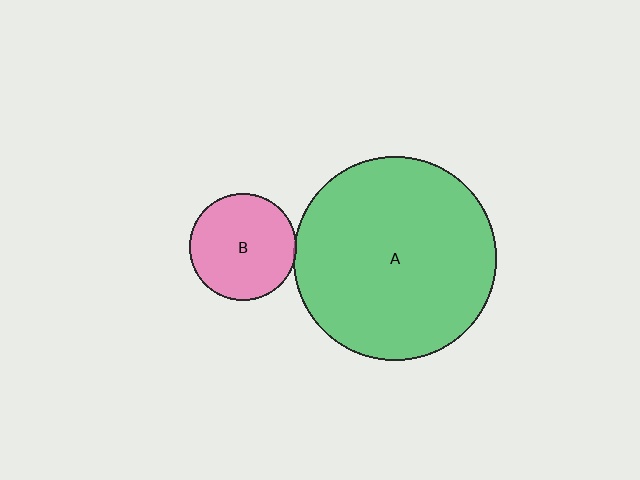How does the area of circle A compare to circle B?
Approximately 3.6 times.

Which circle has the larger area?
Circle A (green).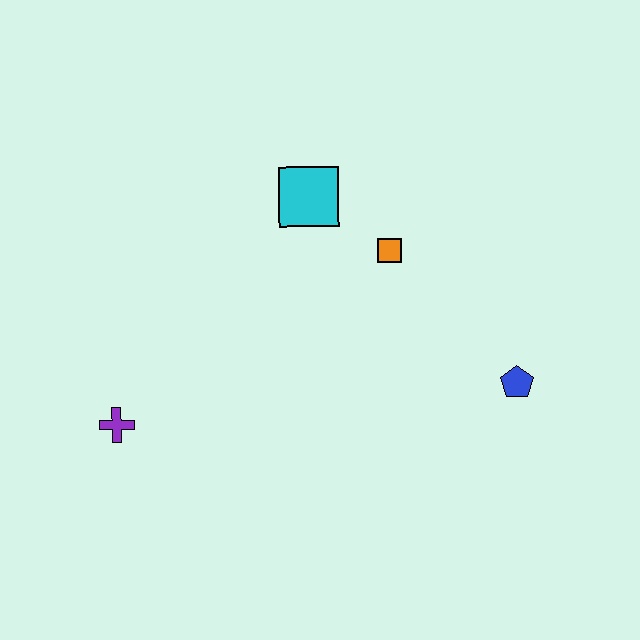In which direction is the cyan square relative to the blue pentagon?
The cyan square is to the left of the blue pentagon.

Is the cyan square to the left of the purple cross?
No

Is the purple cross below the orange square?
Yes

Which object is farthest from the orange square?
The purple cross is farthest from the orange square.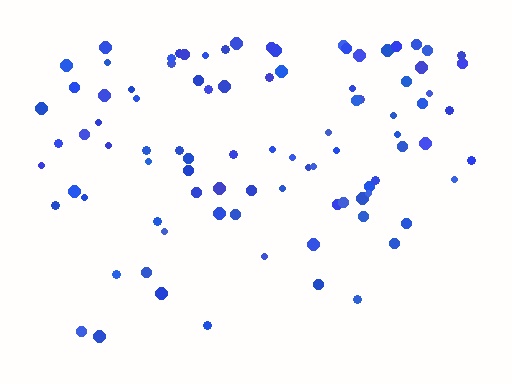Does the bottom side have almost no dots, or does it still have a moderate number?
Still a moderate number, just noticeably fewer than the top.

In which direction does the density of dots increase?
From bottom to top, with the top side densest.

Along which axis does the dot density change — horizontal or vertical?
Vertical.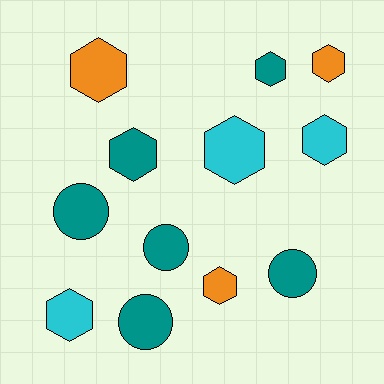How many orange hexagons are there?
There are 3 orange hexagons.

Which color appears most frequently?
Teal, with 6 objects.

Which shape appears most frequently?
Hexagon, with 8 objects.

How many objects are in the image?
There are 12 objects.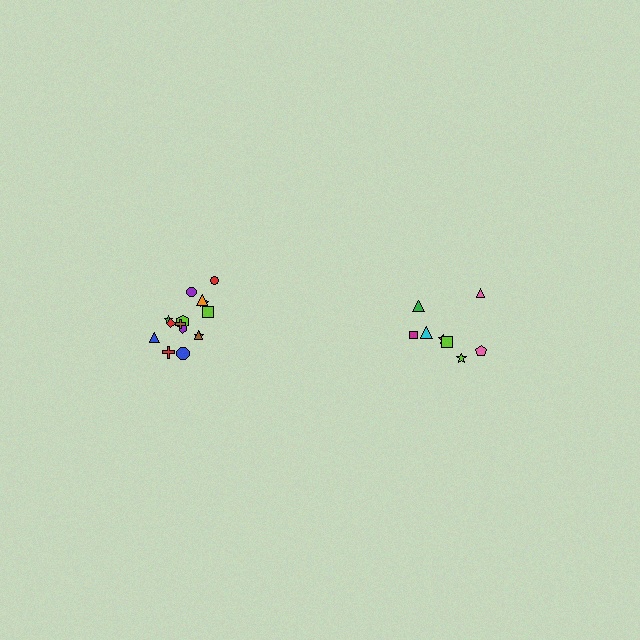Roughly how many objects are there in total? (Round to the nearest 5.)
Roughly 25 objects in total.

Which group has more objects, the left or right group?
The left group.